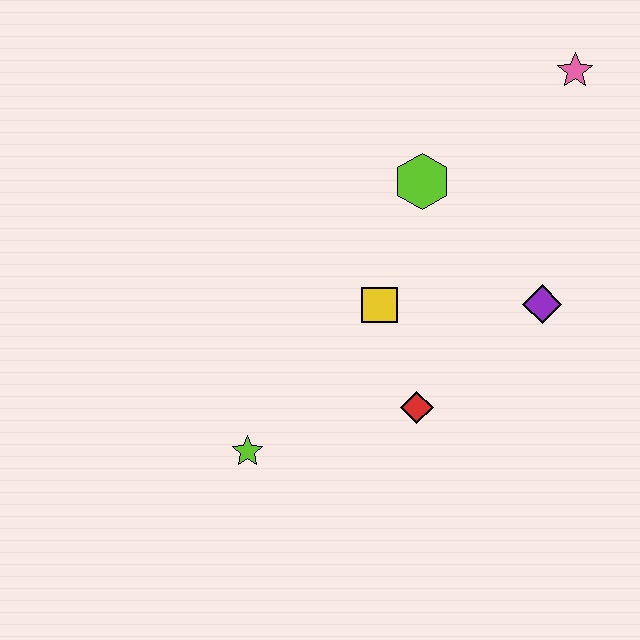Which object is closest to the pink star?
The lime hexagon is closest to the pink star.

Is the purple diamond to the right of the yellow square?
Yes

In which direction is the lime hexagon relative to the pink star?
The lime hexagon is to the left of the pink star.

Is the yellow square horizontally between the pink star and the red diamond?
No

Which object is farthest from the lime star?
The pink star is farthest from the lime star.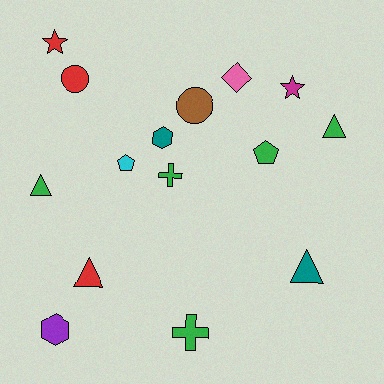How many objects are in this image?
There are 15 objects.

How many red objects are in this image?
There are 3 red objects.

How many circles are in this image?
There are 2 circles.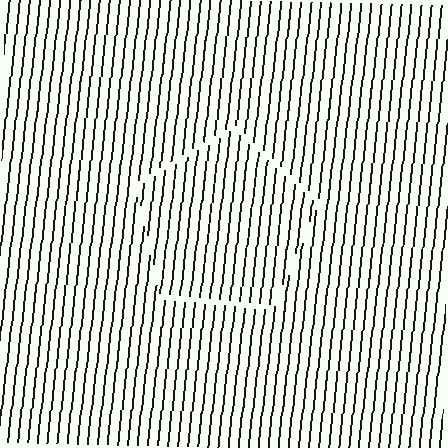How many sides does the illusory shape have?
5 sides — the line-ends trace a pentagon.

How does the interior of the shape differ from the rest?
The interior of the shape contains the same grating, shifted by half a period — the contour is defined by the phase discontinuity where line-ends from the inner and outer gratings abut.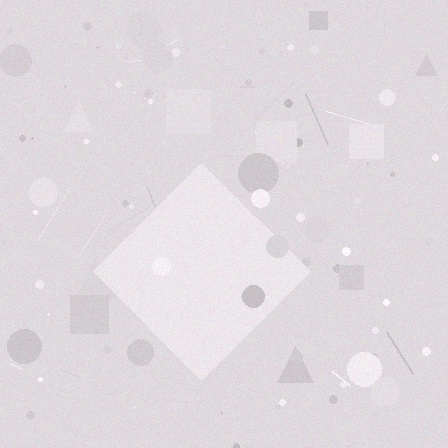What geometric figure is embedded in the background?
A diamond is embedded in the background.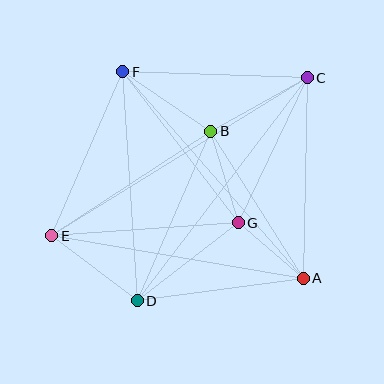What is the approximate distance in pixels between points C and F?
The distance between C and F is approximately 185 pixels.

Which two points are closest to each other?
Points A and G are closest to each other.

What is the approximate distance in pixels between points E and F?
The distance between E and F is approximately 179 pixels.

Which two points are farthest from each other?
Points C and E are farthest from each other.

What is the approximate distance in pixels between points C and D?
The distance between C and D is approximately 280 pixels.